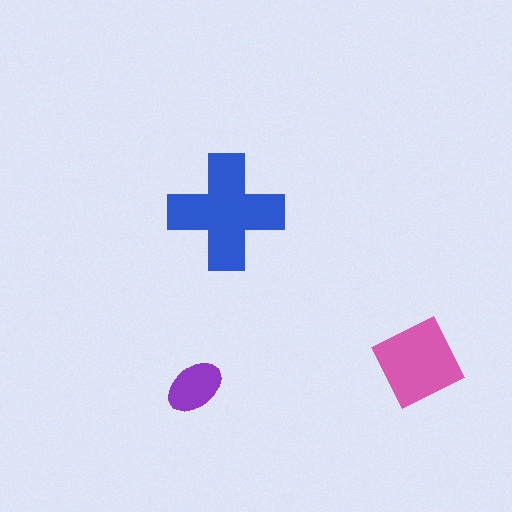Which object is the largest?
The blue cross.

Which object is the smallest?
The purple ellipse.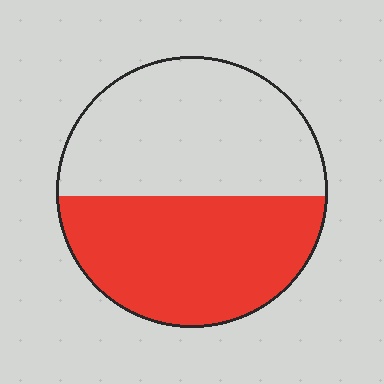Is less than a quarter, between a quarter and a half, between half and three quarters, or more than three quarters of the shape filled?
Between a quarter and a half.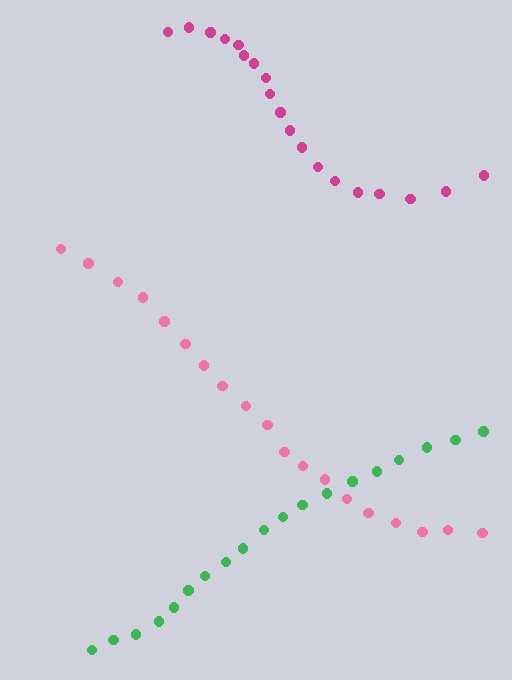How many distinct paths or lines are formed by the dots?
There are 3 distinct paths.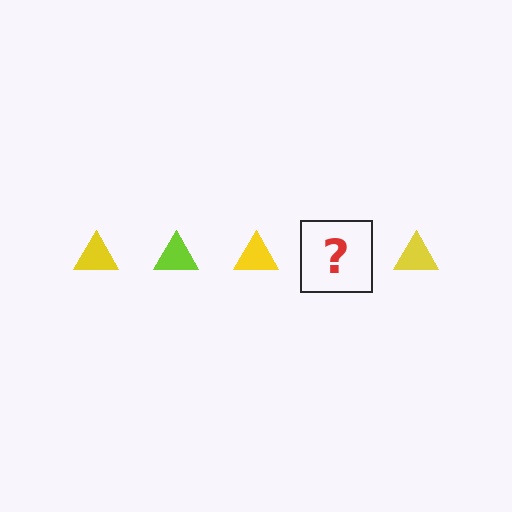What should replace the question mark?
The question mark should be replaced with a lime triangle.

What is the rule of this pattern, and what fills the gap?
The rule is that the pattern cycles through yellow, lime triangles. The gap should be filled with a lime triangle.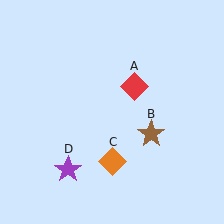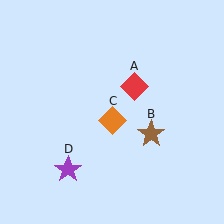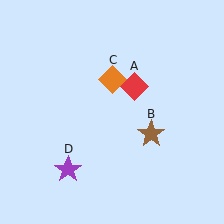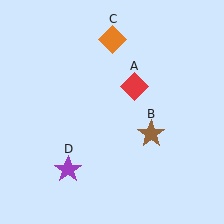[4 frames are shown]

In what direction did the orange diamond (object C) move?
The orange diamond (object C) moved up.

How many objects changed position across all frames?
1 object changed position: orange diamond (object C).